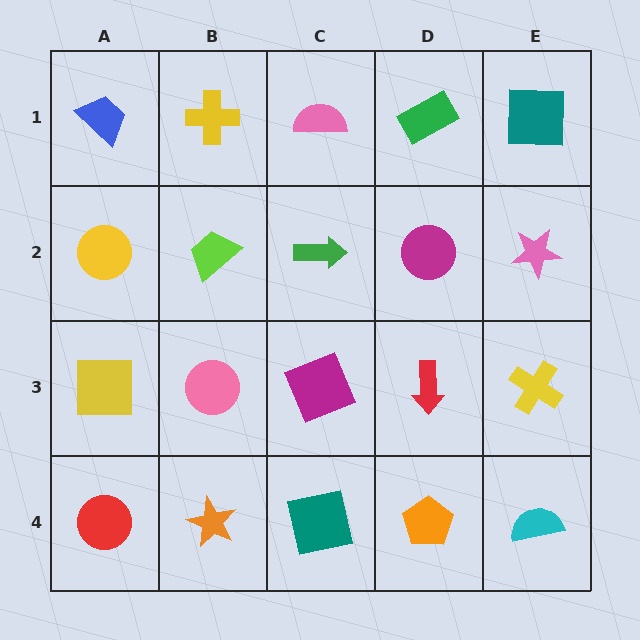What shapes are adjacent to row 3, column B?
A lime trapezoid (row 2, column B), an orange star (row 4, column B), a yellow square (row 3, column A), a magenta square (row 3, column C).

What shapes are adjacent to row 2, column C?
A pink semicircle (row 1, column C), a magenta square (row 3, column C), a lime trapezoid (row 2, column B), a magenta circle (row 2, column D).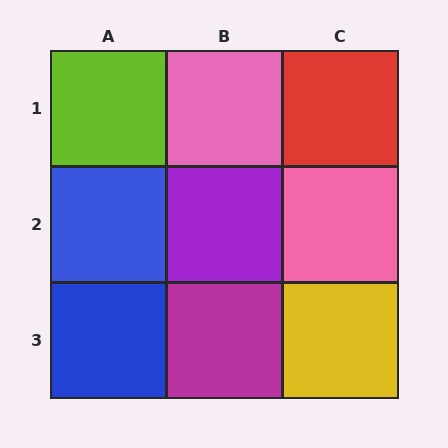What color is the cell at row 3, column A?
Blue.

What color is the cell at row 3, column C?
Yellow.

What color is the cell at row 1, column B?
Pink.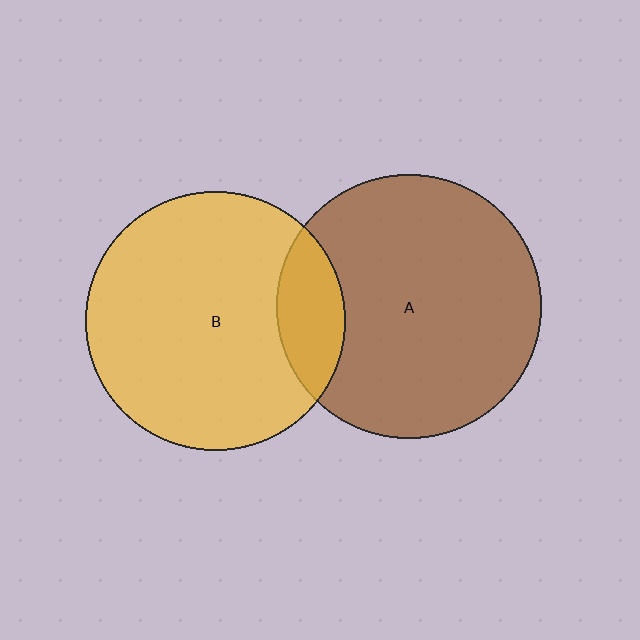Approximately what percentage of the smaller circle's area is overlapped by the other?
Approximately 15%.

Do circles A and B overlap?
Yes.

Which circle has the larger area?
Circle A (brown).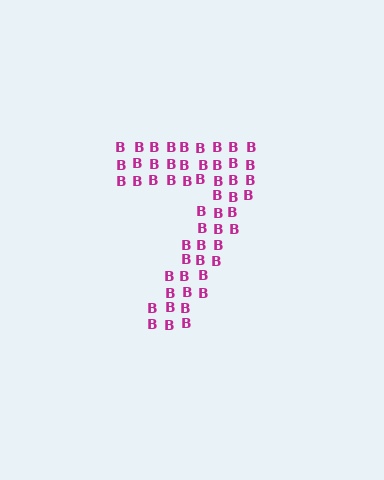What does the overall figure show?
The overall figure shows the digit 7.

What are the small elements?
The small elements are letter B's.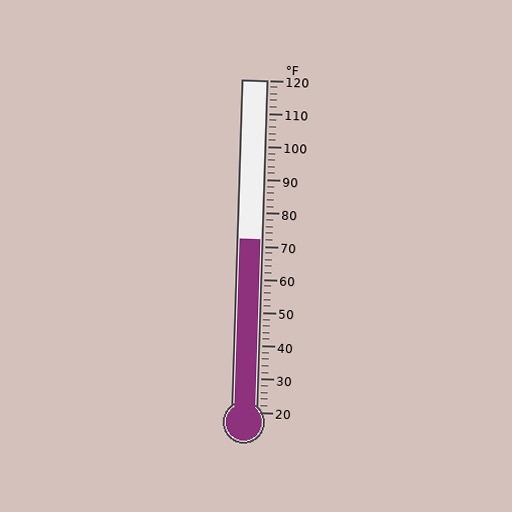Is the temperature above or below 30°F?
The temperature is above 30°F.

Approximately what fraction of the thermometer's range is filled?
The thermometer is filled to approximately 50% of its range.